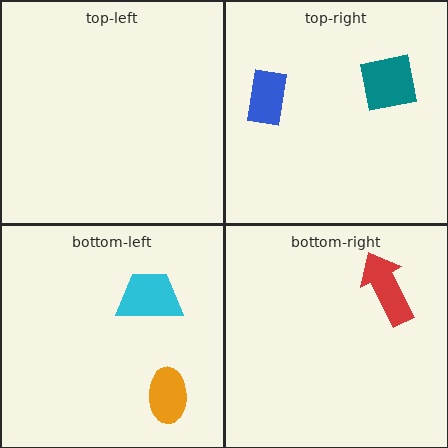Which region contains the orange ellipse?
The bottom-left region.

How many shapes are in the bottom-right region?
1.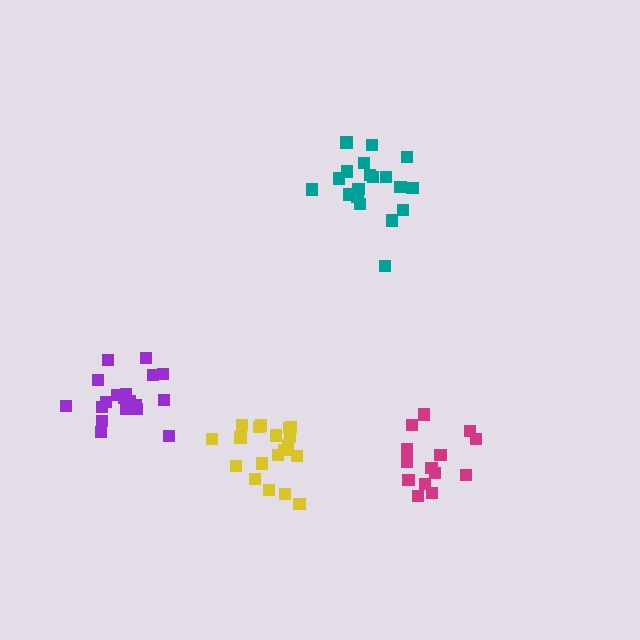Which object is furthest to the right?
The magenta cluster is rightmost.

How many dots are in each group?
Group 1: 19 dots, Group 2: 19 dots, Group 3: 14 dots, Group 4: 19 dots (71 total).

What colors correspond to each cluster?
The clusters are colored: teal, purple, magenta, yellow.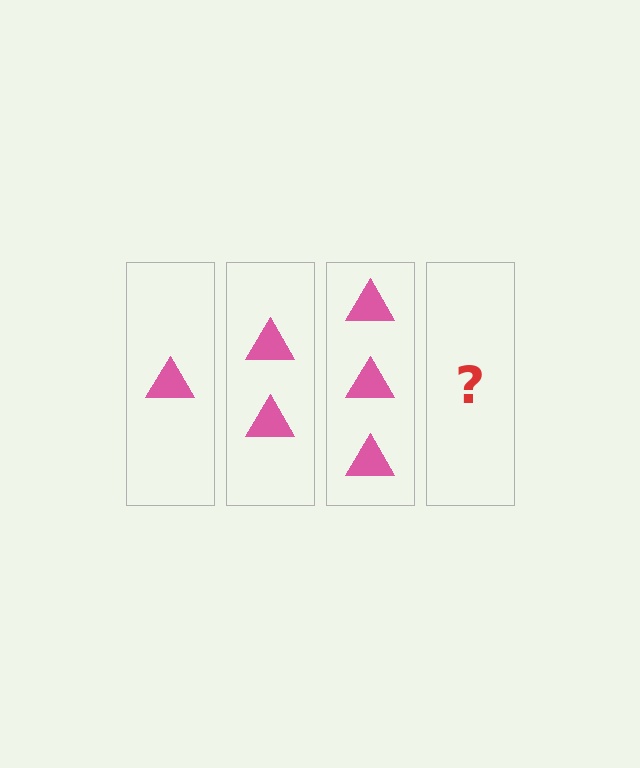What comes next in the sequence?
The next element should be 4 triangles.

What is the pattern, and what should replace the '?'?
The pattern is that each step adds one more triangle. The '?' should be 4 triangles.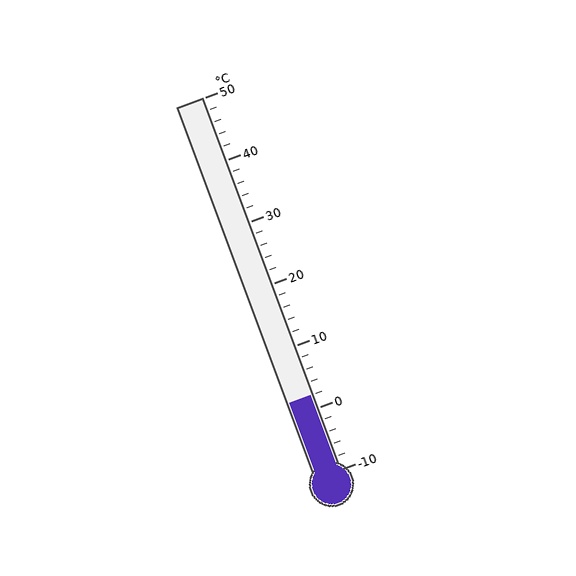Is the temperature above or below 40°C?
The temperature is below 40°C.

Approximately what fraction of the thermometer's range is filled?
The thermometer is filled to approximately 20% of its range.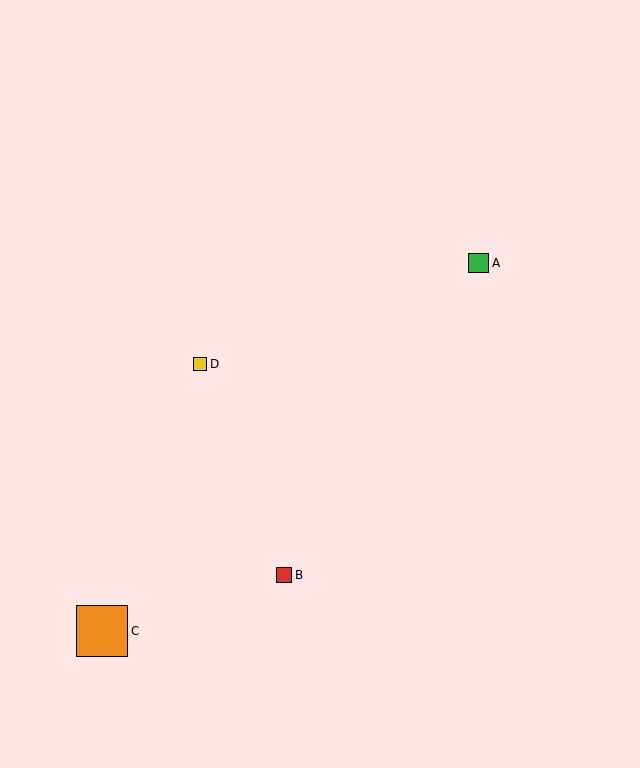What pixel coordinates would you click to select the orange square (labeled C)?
Click at (102, 631) to select the orange square C.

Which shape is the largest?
The orange square (labeled C) is the largest.